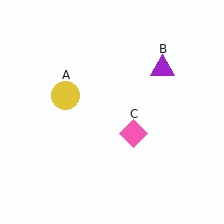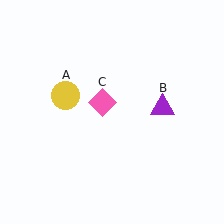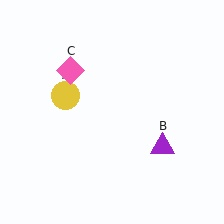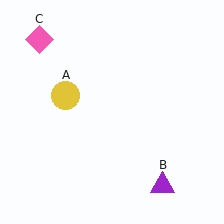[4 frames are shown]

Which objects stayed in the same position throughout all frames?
Yellow circle (object A) remained stationary.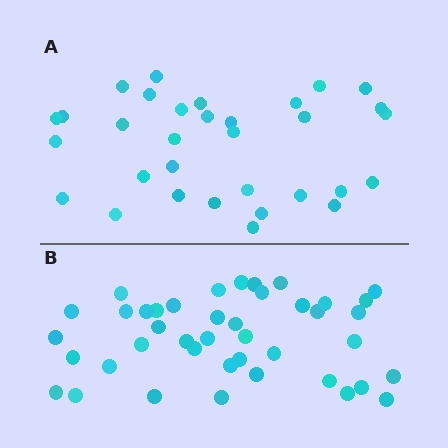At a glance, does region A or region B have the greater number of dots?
Region B (the bottom region) has more dots.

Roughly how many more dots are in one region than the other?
Region B has roughly 10 or so more dots than region A.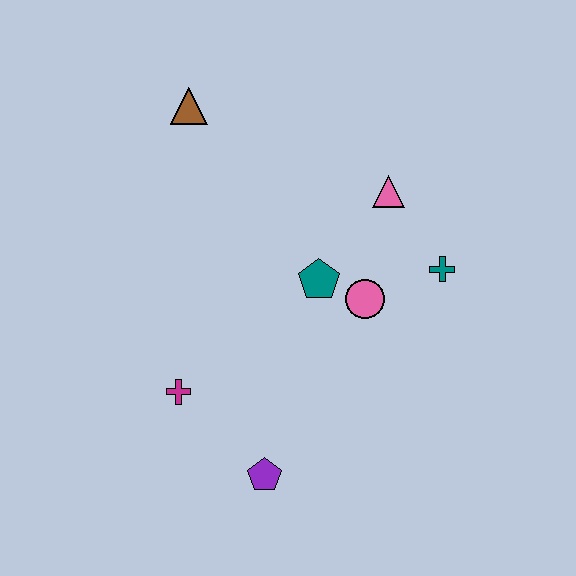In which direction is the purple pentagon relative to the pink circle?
The purple pentagon is below the pink circle.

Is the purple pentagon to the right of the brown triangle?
Yes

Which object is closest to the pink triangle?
The teal cross is closest to the pink triangle.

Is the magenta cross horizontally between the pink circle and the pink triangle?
No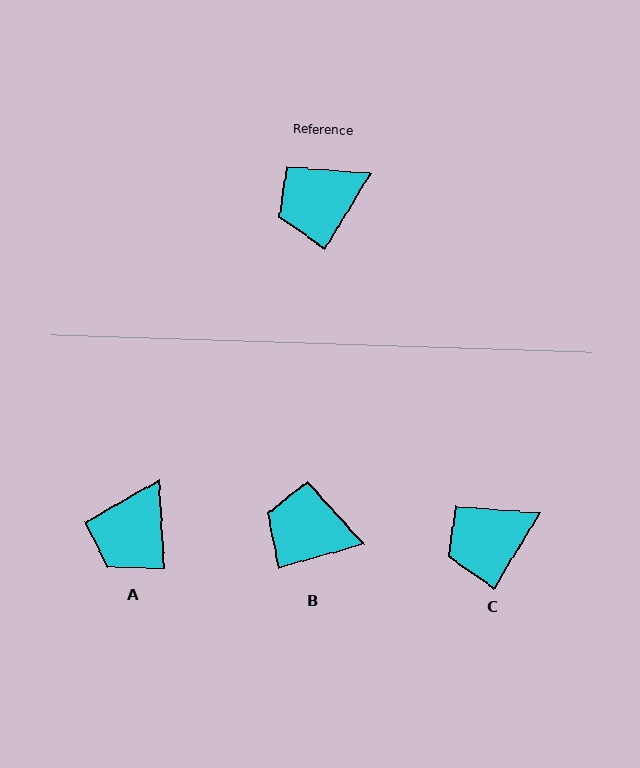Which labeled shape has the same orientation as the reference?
C.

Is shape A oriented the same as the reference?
No, it is off by about 34 degrees.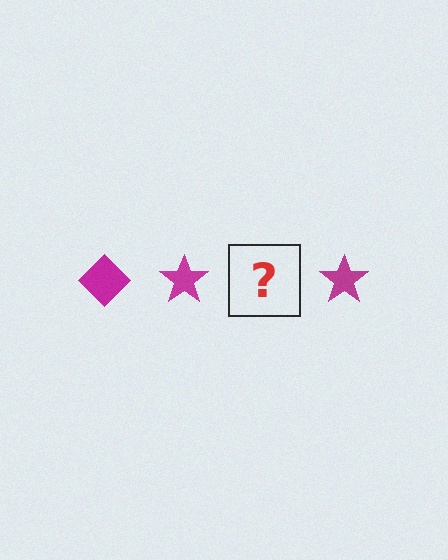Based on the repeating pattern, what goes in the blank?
The blank should be a magenta diamond.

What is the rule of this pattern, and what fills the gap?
The rule is that the pattern cycles through diamond, star shapes in magenta. The gap should be filled with a magenta diamond.